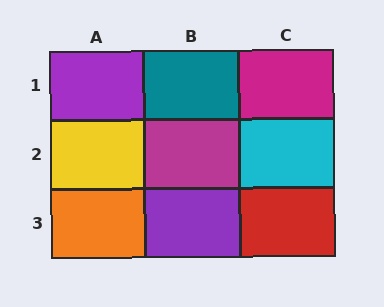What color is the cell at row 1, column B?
Teal.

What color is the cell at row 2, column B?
Magenta.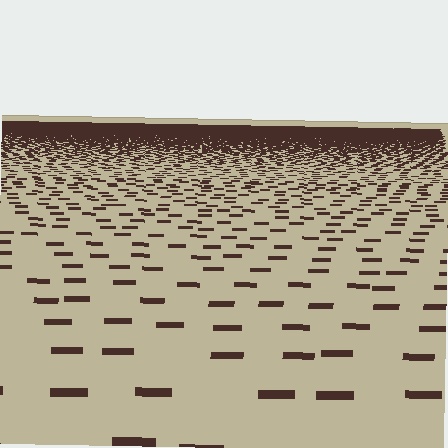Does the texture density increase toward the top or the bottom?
Density increases toward the top.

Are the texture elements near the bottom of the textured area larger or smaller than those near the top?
Larger. Near the bottom, elements are closer to the viewer and appear at a bigger on-screen size.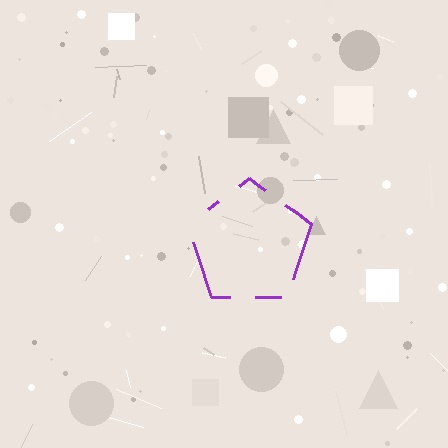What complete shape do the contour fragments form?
The contour fragments form a pentagon.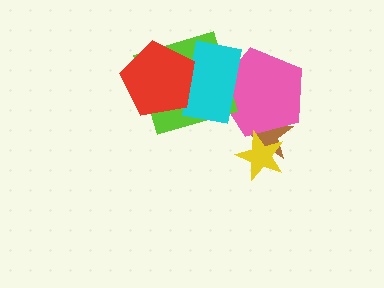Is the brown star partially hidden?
Yes, it is partially covered by another shape.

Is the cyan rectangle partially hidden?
Yes, it is partially covered by another shape.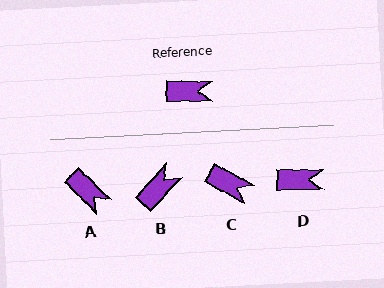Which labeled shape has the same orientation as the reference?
D.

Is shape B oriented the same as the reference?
No, it is off by about 48 degrees.